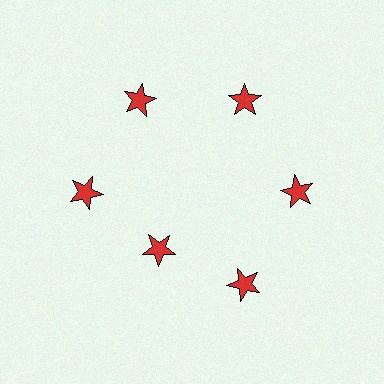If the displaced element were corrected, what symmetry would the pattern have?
It would have 6-fold rotational symmetry — the pattern would map onto itself every 60 degrees.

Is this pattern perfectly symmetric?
No. The 6 red stars are arranged in a ring, but one element near the 7 o'clock position is pulled inward toward the center, breaking the 6-fold rotational symmetry.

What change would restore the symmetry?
The symmetry would be restored by moving it outward, back onto the ring so that all 6 stars sit at equal angles and equal distance from the center.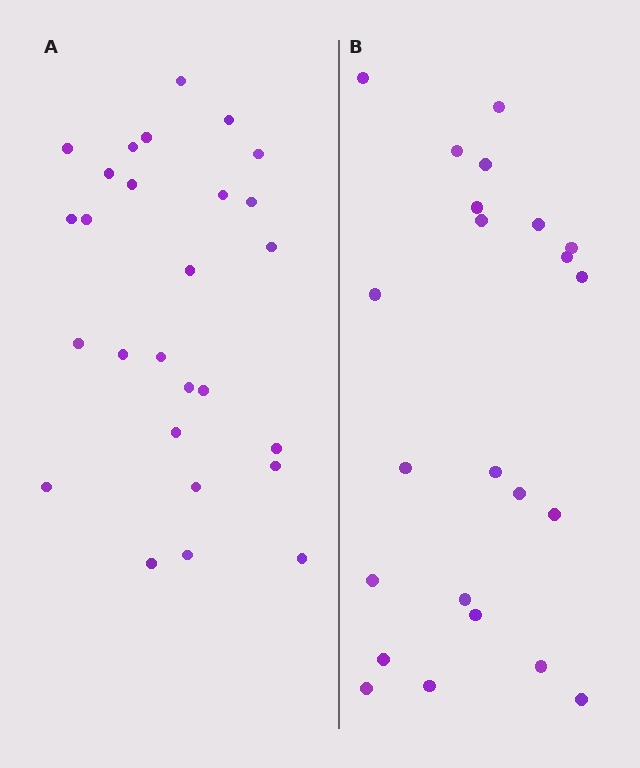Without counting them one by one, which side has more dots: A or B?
Region A (the left region) has more dots.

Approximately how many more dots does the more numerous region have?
Region A has about 4 more dots than region B.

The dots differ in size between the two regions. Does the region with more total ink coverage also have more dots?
No. Region B has more total ink coverage because its dots are larger, but region A actually contains more individual dots. Total area can be misleading — the number of items is what matters here.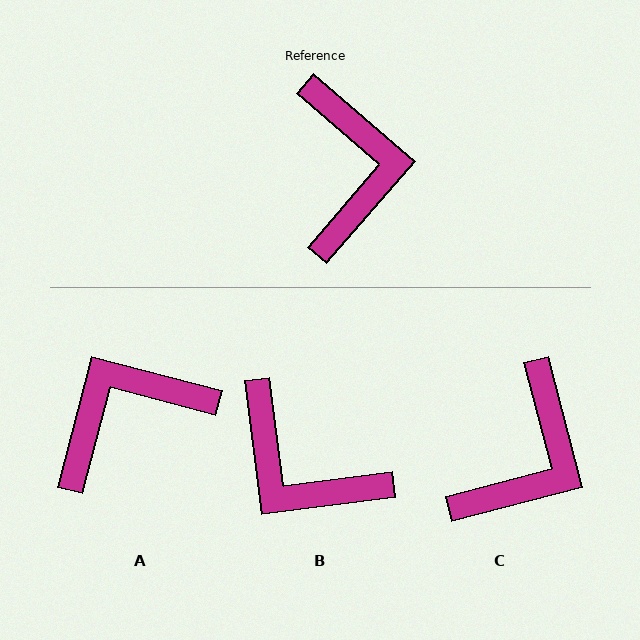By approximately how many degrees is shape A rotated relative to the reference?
Approximately 116 degrees counter-clockwise.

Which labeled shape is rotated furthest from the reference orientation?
B, about 132 degrees away.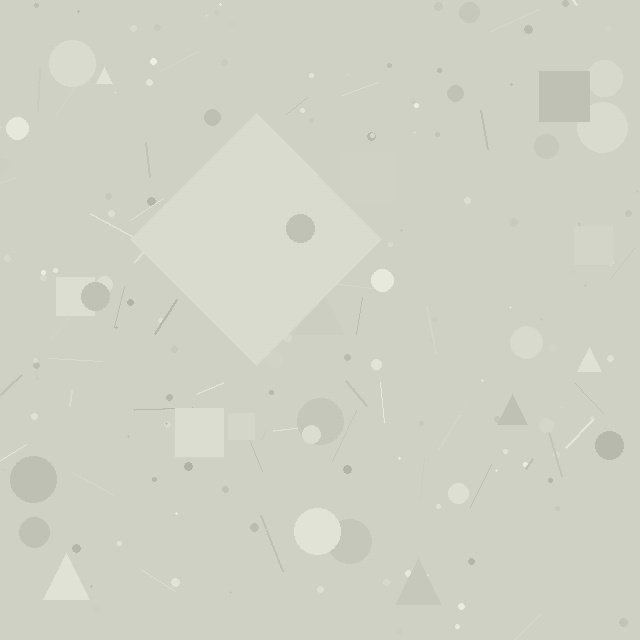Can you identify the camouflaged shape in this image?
The camouflaged shape is a diamond.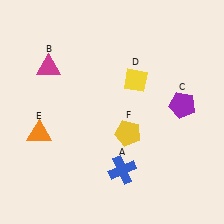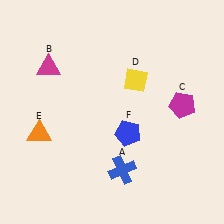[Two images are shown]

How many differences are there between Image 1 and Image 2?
There are 2 differences between the two images.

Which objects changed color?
C changed from purple to magenta. F changed from yellow to blue.